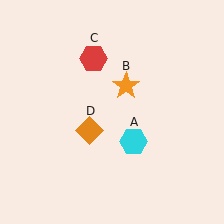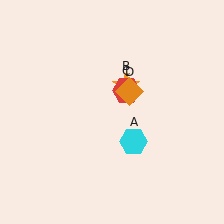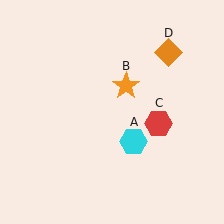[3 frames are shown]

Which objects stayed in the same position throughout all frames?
Cyan hexagon (object A) and orange star (object B) remained stationary.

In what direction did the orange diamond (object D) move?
The orange diamond (object D) moved up and to the right.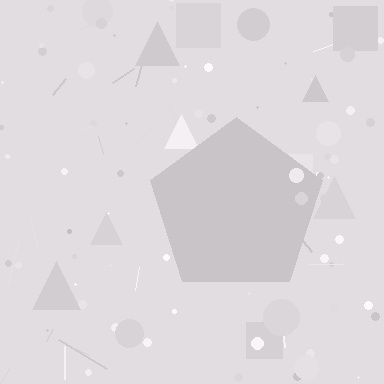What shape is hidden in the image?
A pentagon is hidden in the image.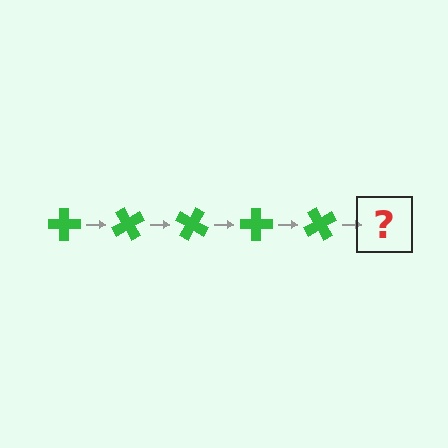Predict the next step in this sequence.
The next step is a green cross rotated 300 degrees.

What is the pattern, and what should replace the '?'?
The pattern is that the cross rotates 60 degrees each step. The '?' should be a green cross rotated 300 degrees.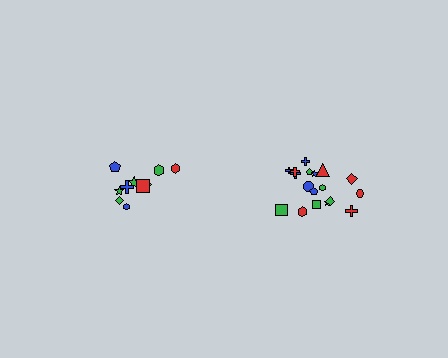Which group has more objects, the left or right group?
The right group.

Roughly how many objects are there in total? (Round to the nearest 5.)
Roughly 30 objects in total.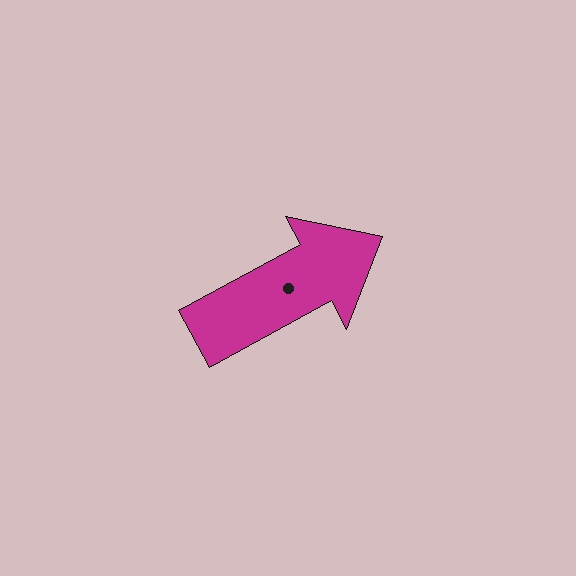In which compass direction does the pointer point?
Northeast.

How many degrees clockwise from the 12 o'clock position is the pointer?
Approximately 62 degrees.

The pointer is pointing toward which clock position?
Roughly 2 o'clock.